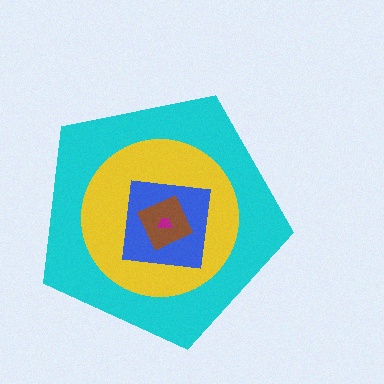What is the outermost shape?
The cyan pentagon.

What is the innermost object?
The magenta trapezoid.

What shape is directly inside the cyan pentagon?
The yellow circle.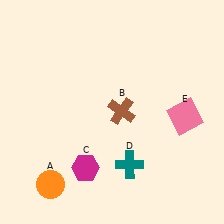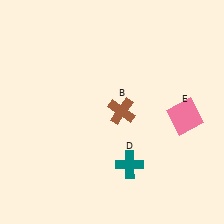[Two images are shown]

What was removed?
The orange circle (A), the magenta hexagon (C) were removed in Image 2.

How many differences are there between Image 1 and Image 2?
There are 2 differences between the two images.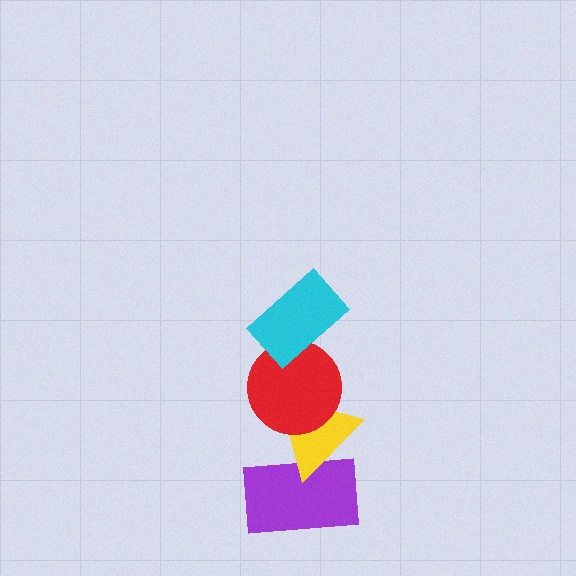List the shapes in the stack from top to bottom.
From top to bottom: the cyan rectangle, the red circle, the yellow triangle, the purple rectangle.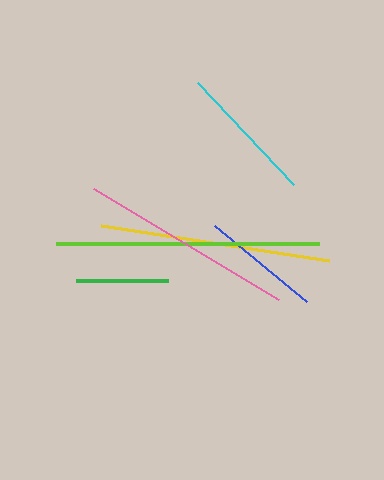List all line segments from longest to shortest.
From longest to shortest: lime, yellow, pink, cyan, blue, green.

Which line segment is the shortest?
The green line is the shortest at approximately 92 pixels.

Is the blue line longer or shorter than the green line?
The blue line is longer than the green line.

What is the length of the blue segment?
The blue segment is approximately 120 pixels long.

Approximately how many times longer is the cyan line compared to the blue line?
The cyan line is approximately 1.2 times the length of the blue line.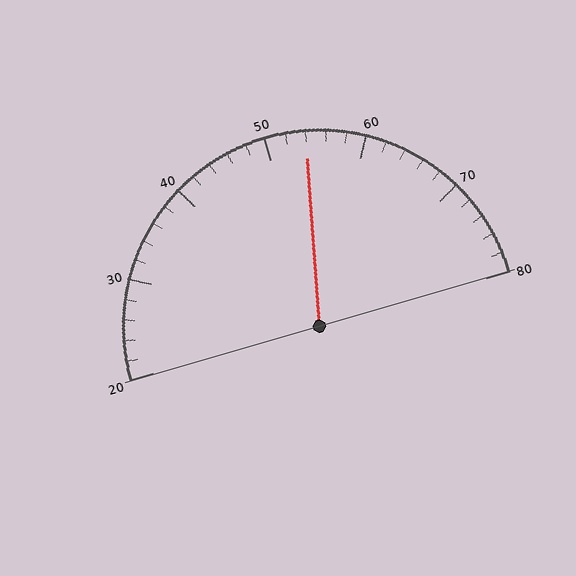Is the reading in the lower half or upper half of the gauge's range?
The reading is in the upper half of the range (20 to 80).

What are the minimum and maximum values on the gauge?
The gauge ranges from 20 to 80.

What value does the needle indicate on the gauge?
The needle indicates approximately 54.